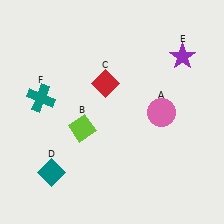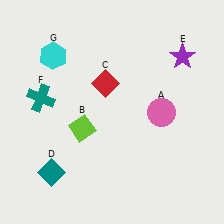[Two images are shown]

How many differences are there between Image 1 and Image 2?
There is 1 difference between the two images.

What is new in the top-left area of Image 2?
A cyan hexagon (G) was added in the top-left area of Image 2.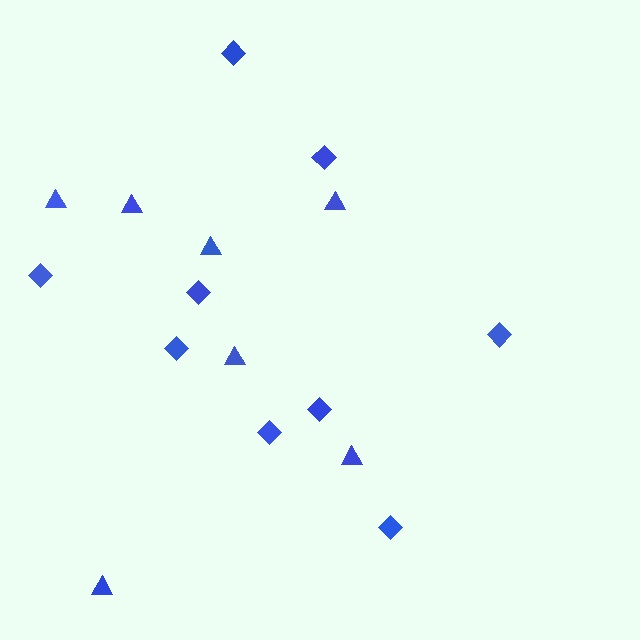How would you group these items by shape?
There are 2 groups: one group of diamonds (9) and one group of triangles (7).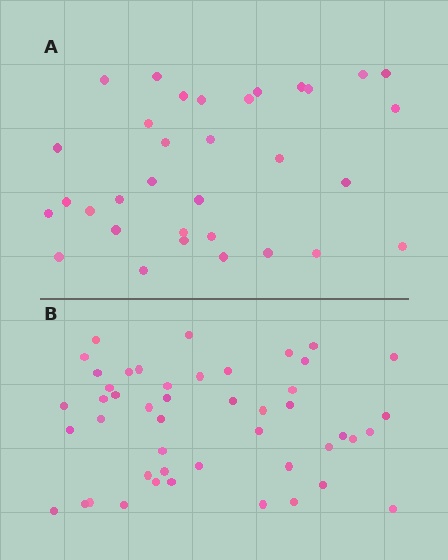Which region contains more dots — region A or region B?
Region B (the bottom region) has more dots.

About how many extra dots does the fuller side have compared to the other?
Region B has approximately 15 more dots than region A.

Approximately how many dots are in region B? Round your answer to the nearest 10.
About 50 dots. (The exact count is 47, which rounds to 50.)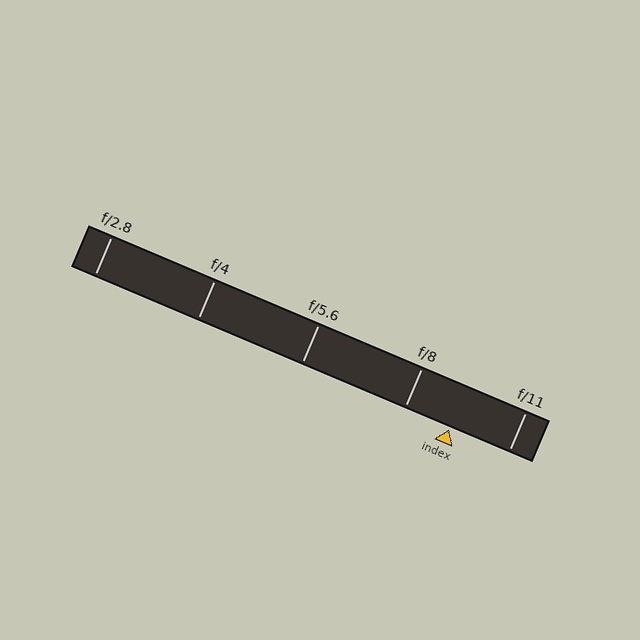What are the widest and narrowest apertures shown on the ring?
The widest aperture shown is f/2.8 and the narrowest is f/11.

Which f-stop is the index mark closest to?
The index mark is closest to f/8.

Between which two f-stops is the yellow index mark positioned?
The index mark is between f/8 and f/11.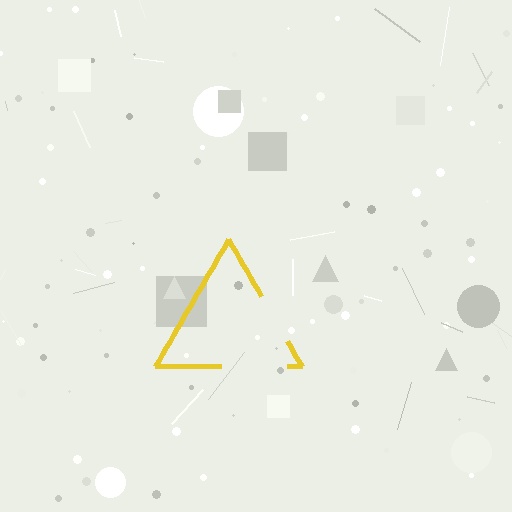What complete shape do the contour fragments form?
The contour fragments form a triangle.